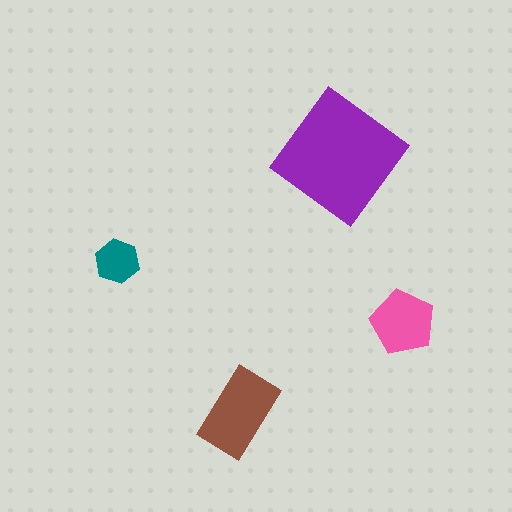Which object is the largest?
The purple diamond.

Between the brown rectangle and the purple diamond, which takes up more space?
The purple diamond.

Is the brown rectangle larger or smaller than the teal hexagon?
Larger.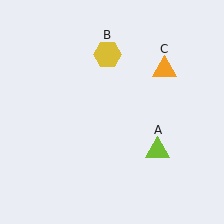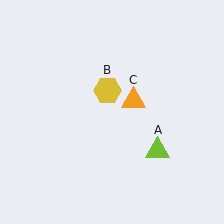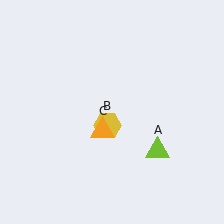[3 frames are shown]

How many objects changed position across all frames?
2 objects changed position: yellow hexagon (object B), orange triangle (object C).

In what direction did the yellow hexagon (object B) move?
The yellow hexagon (object B) moved down.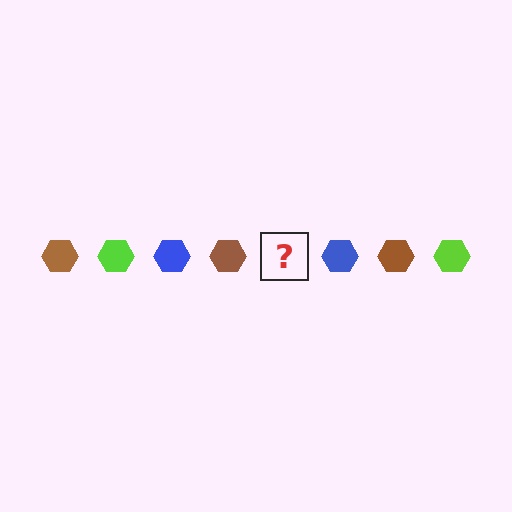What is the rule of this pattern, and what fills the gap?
The rule is that the pattern cycles through brown, lime, blue hexagons. The gap should be filled with a lime hexagon.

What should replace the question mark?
The question mark should be replaced with a lime hexagon.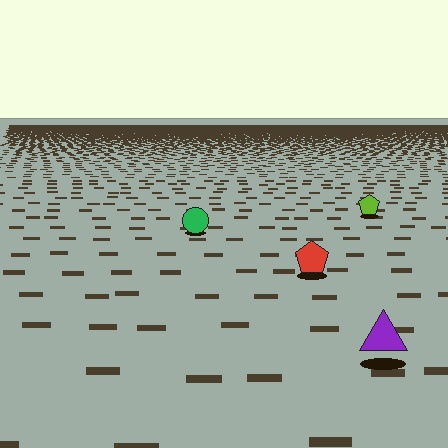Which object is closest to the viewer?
The purple triangle is closest. The texture marks near it are larger and more spread out.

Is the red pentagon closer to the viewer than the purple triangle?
No. The purple triangle is closer — you can tell from the texture gradient: the ground texture is coarser near it.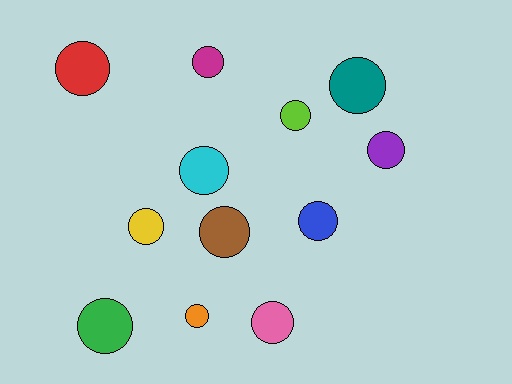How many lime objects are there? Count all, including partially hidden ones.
There is 1 lime object.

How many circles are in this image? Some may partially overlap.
There are 12 circles.